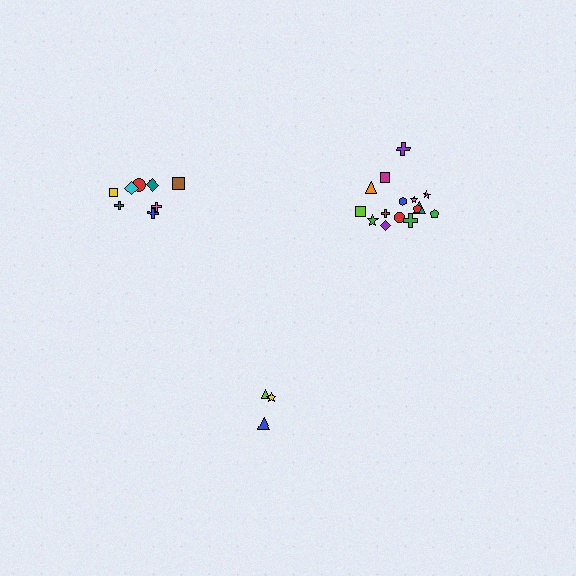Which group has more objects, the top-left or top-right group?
The top-right group.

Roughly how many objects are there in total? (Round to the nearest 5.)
Roughly 25 objects in total.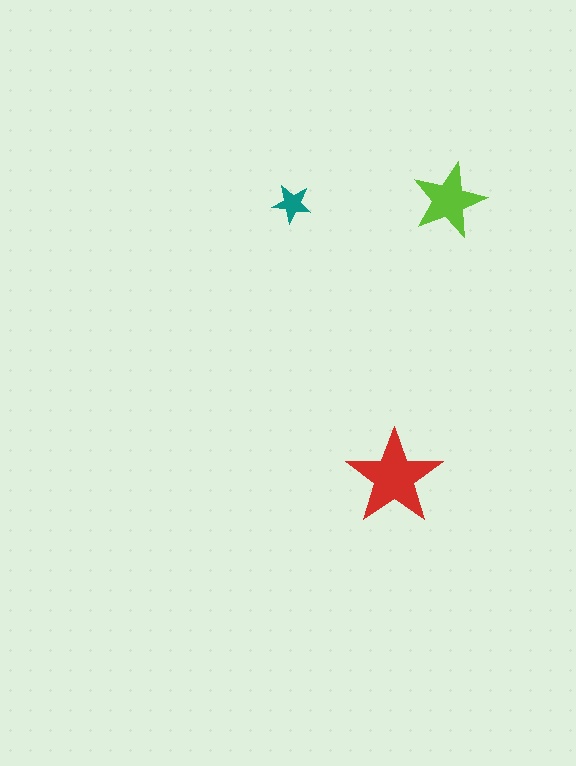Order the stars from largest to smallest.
the red one, the lime one, the teal one.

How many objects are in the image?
There are 3 objects in the image.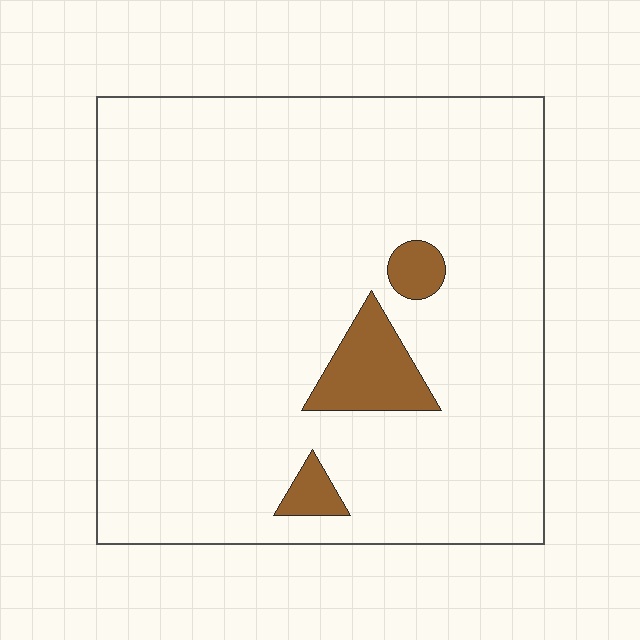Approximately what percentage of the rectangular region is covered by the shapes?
Approximately 5%.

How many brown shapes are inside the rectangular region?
3.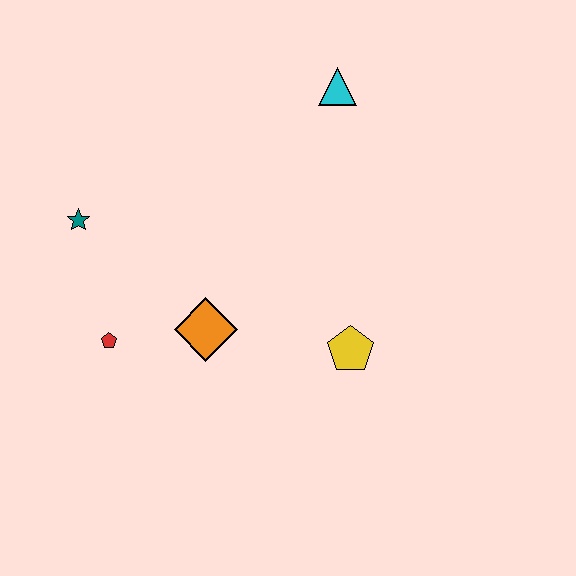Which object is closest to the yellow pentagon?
The orange diamond is closest to the yellow pentagon.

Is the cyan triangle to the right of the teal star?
Yes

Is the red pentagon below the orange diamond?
Yes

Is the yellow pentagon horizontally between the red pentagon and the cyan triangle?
No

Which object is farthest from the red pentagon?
The cyan triangle is farthest from the red pentagon.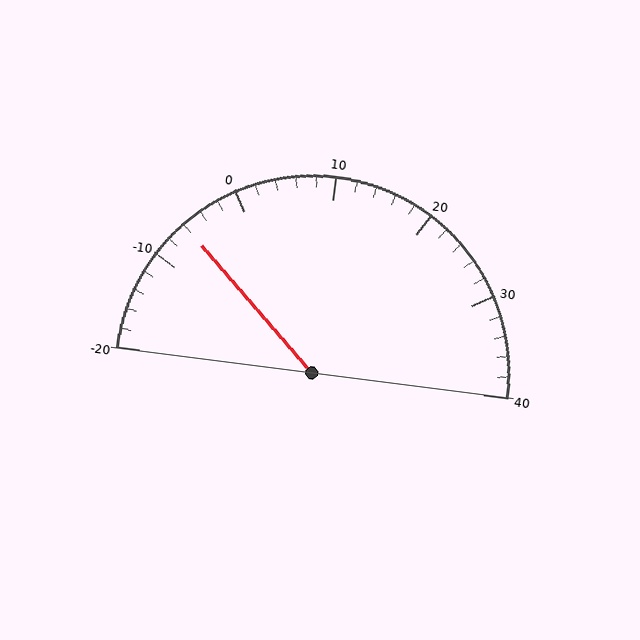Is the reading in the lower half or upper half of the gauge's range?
The reading is in the lower half of the range (-20 to 40).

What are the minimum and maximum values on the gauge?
The gauge ranges from -20 to 40.